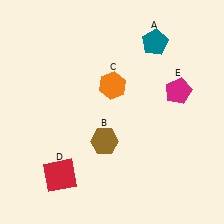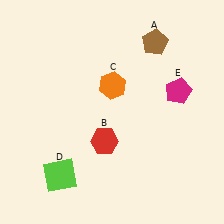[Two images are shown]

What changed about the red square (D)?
In Image 1, D is red. In Image 2, it changed to lime.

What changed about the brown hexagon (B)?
In Image 1, B is brown. In Image 2, it changed to red.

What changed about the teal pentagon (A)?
In Image 1, A is teal. In Image 2, it changed to brown.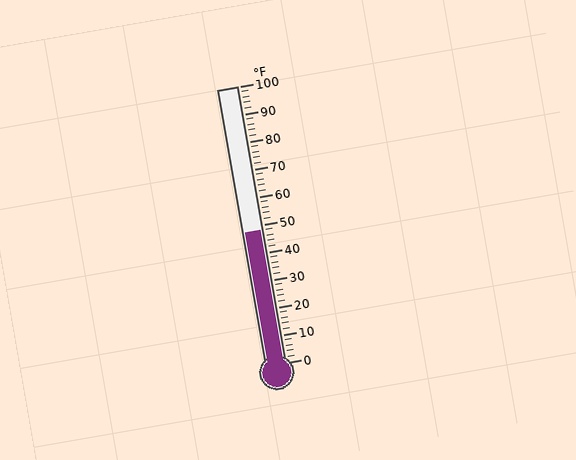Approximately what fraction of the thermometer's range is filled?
The thermometer is filled to approximately 50% of its range.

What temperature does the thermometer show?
The thermometer shows approximately 48°F.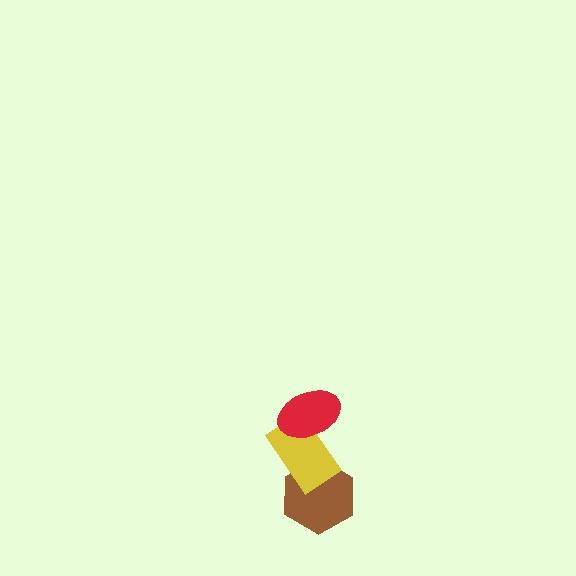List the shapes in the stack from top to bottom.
From top to bottom: the red ellipse, the yellow rectangle, the brown hexagon.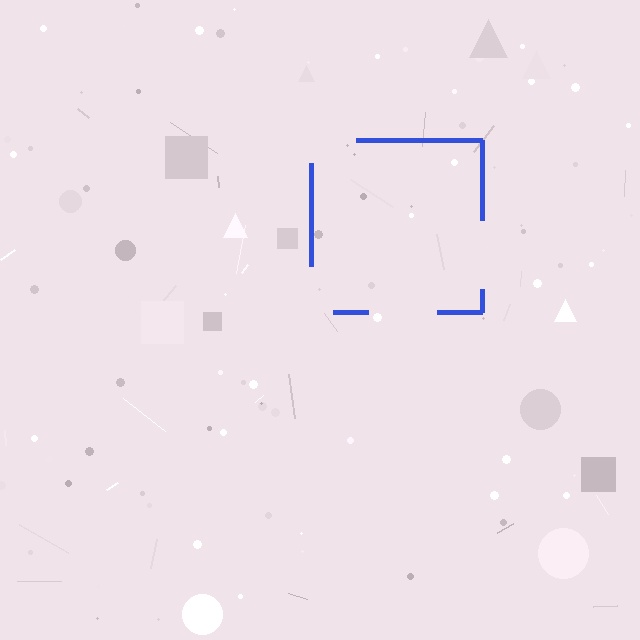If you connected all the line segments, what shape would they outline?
They would outline a square.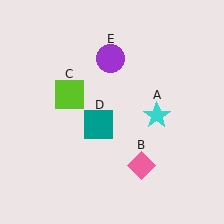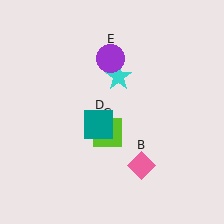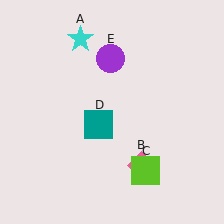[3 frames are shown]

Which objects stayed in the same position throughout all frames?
Pink diamond (object B) and teal square (object D) and purple circle (object E) remained stationary.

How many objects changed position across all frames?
2 objects changed position: cyan star (object A), lime square (object C).